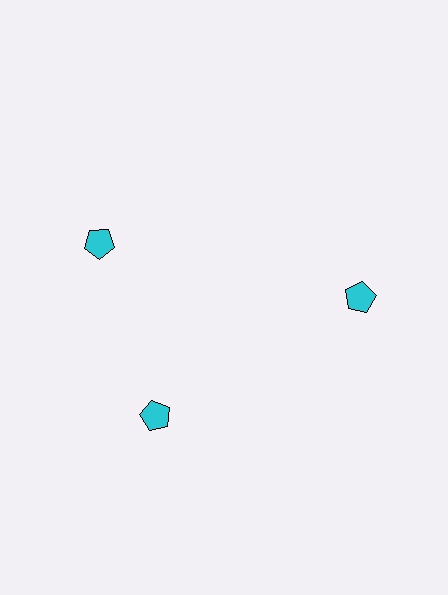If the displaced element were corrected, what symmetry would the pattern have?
It would have 3-fold rotational symmetry — the pattern would map onto itself every 120 degrees.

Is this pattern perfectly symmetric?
No. The 3 cyan pentagons are arranged in a ring, but one element near the 11 o'clock position is rotated out of alignment along the ring, breaking the 3-fold rotational symmetry.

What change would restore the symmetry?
The symmetry would be restored by rotating it back into even spacing with its neighbors so that all 3 pentagons sit at equal angles and equal distance from the center.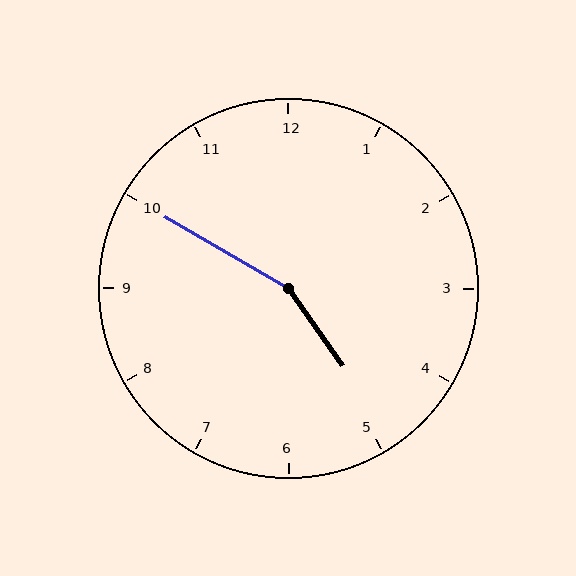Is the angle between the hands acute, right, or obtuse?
It is obtuse.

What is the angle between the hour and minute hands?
Approximately 155 degrees.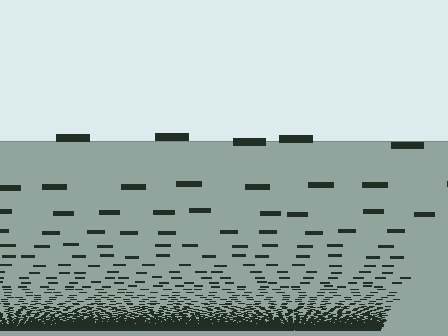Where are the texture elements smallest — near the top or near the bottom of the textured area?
Near the bottom.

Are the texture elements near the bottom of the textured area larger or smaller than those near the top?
Smaller. The gradient is inverted — elements near the bottom are smaller and denser.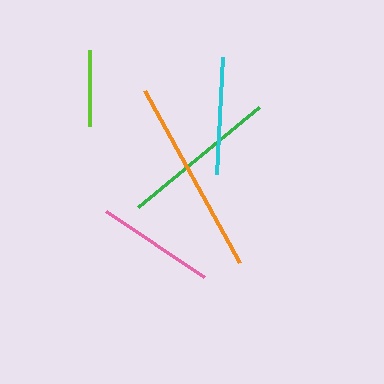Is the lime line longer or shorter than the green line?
The green line is longer than the lime line.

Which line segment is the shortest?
The lime line is the shortest at approximately 75 pixels.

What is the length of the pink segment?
The pink segment is approximately 119 pixels long.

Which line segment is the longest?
The orange line is the longest at approximately 197 pixels.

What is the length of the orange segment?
The orange segment is approximately 197 pixels long.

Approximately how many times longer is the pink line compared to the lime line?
The pink line is approximately 1.6 times the length of the lime line.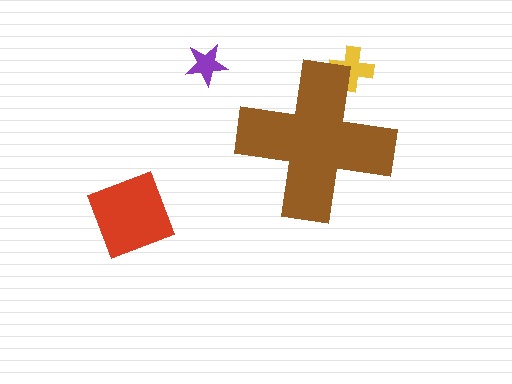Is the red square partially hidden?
No, the red square is fully visible.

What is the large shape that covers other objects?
A brown cross.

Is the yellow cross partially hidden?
Yes, the yellow cross is partially hidden behind the brown cross.